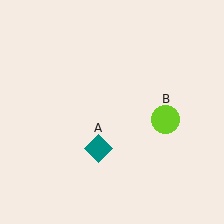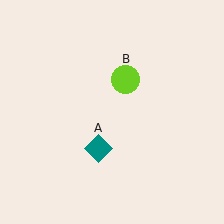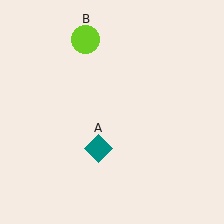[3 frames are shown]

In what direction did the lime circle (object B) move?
The lime circle (object B) moved up and to the left.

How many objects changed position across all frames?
1 object changed position: lime circle (object B).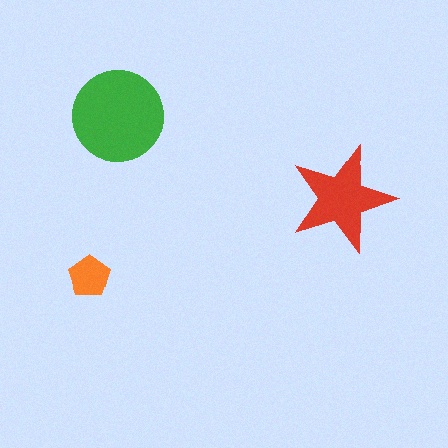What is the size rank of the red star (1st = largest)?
2nd.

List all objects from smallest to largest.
The orange pentagon, the red star, the green circle.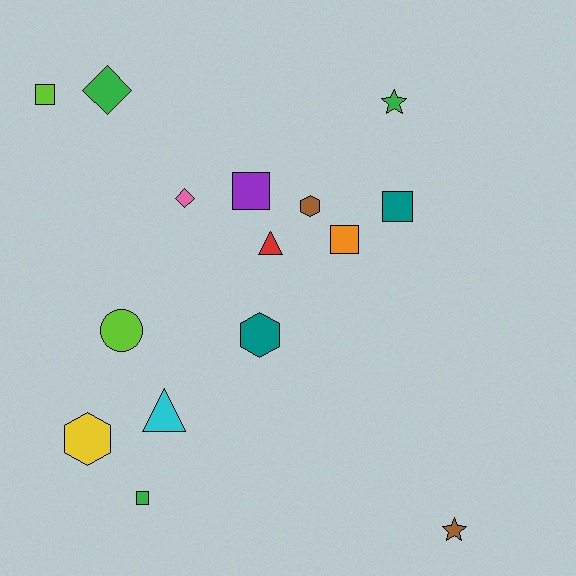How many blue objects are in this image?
There are no blue objects.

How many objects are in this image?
There are 15 objects.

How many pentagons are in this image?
There are no pentagons.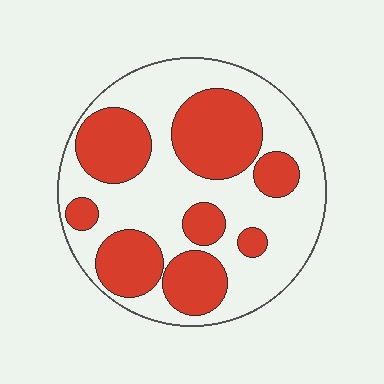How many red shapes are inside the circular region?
8.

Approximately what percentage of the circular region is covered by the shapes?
Approximately 40%.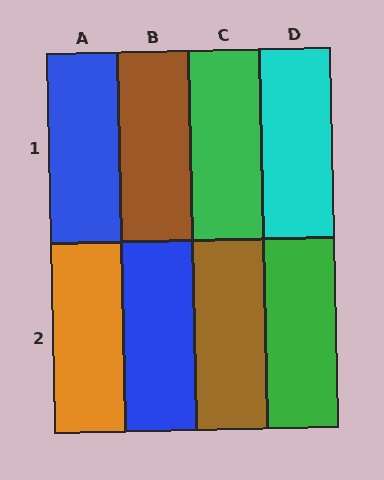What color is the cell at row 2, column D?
Green.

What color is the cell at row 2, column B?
Blue.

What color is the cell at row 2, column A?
Orange.